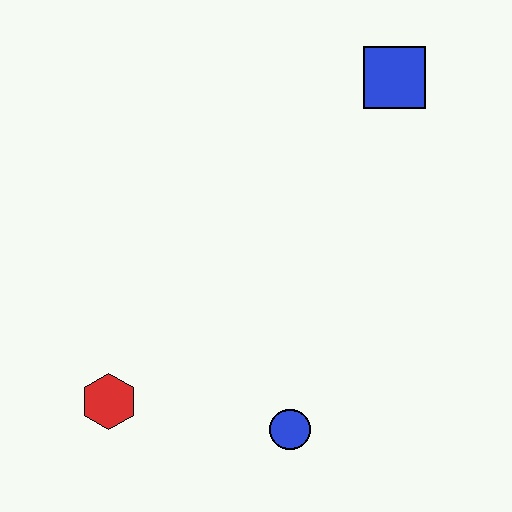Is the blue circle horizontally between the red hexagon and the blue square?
Yes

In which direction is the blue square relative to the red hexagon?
The blue square is above the red hexagon.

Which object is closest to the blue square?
The blue circle is closest to the blue square.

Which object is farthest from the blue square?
The red hexagon is farthest from the blue square.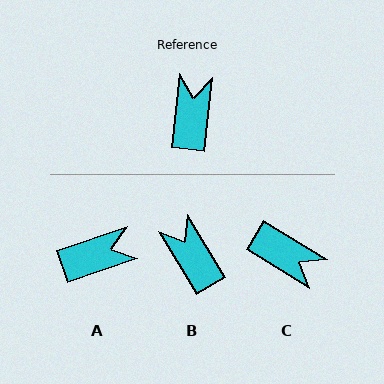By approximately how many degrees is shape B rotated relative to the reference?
Approximately 38 degrees counter-clockwise.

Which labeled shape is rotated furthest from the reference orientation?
C, about 115 degrees away.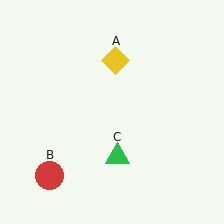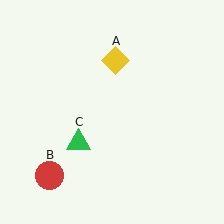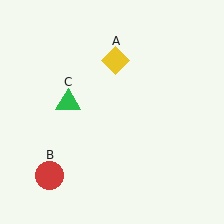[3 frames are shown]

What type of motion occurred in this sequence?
The green triangle (object C) rotated clockwise around the center of the scene.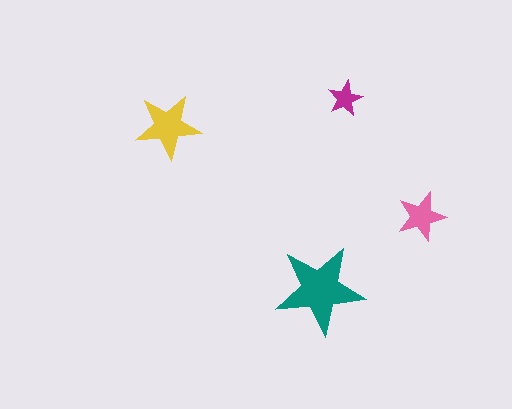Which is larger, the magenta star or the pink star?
The pink one.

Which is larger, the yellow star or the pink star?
The yellow one.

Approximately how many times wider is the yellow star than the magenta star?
About 2 times wider.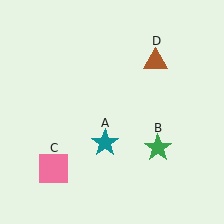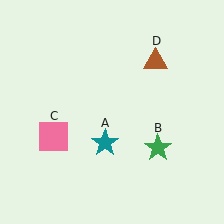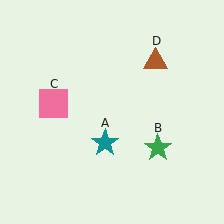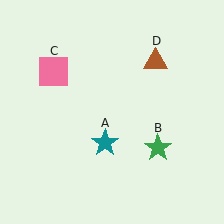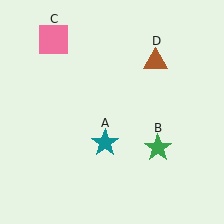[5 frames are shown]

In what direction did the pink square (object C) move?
The pink square (object C) moved up.